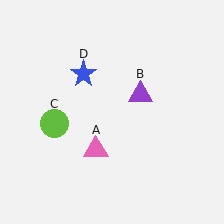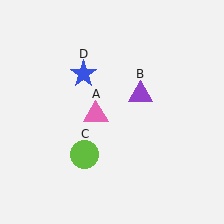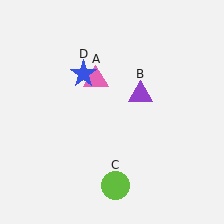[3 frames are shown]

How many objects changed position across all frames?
2 objects changed position: pink triangle (object A), lime circle (object C).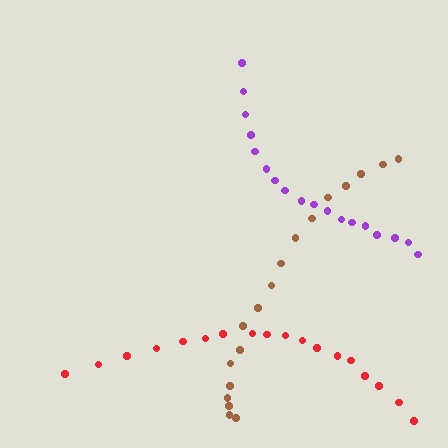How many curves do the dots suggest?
There are 3 distinct paths.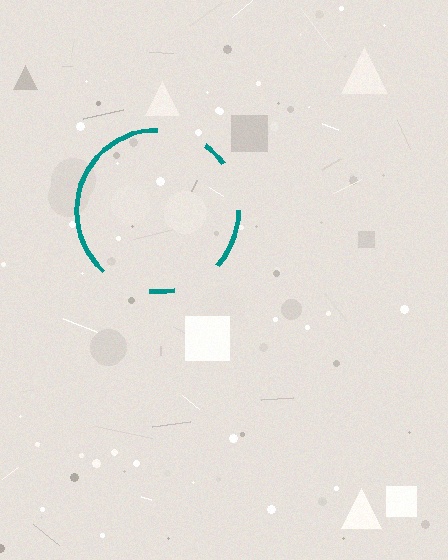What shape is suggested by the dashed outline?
The dashed outline suggests a circle.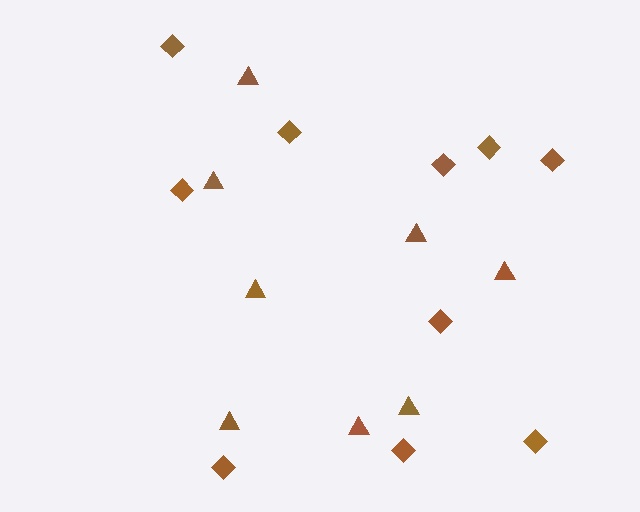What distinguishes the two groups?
There are 2 groups: one group of diamonds (10) and one group of triangles (8).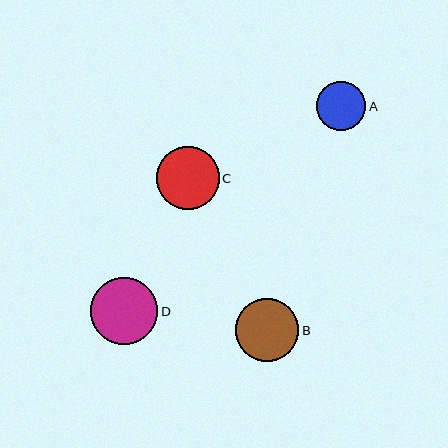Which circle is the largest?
Circle D is the largest with a size of approximately 67 pixels.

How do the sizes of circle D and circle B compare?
Circle D and circle B are approximately the same size.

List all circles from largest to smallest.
From largest to smallest: D, B, C, A.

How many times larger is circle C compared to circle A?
Circle C is approximately 1.3 times the size of circle A.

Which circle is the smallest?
Circle A is the smallest with a size of approximately 49 pixels.